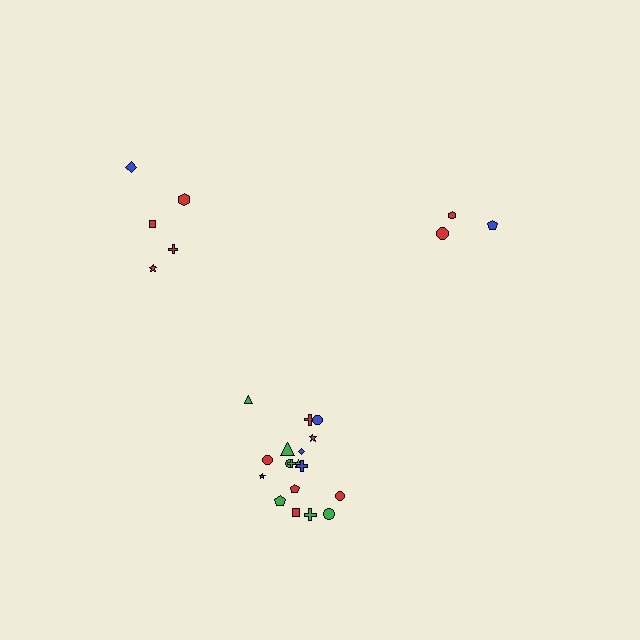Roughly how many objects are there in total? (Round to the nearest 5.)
Roughly 25 objects in total.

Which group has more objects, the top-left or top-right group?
The top-left group.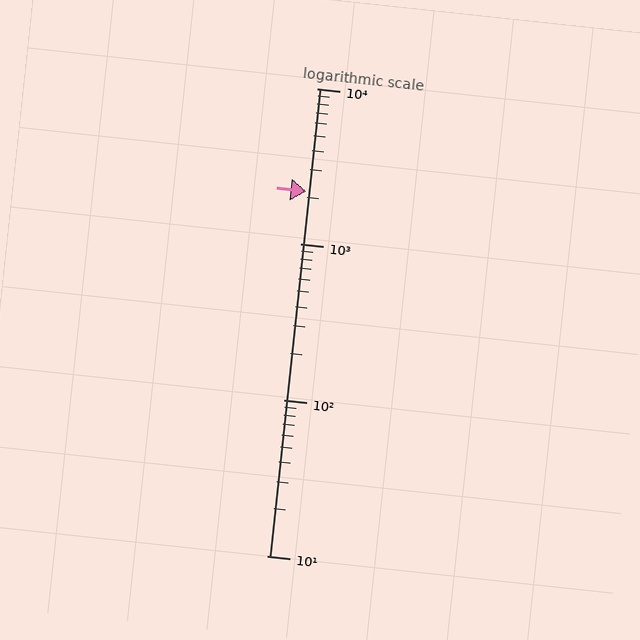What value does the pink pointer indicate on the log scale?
The pointer indicates approximately 2200.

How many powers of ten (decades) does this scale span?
The scale spans 3 decades, from 10 to 10000.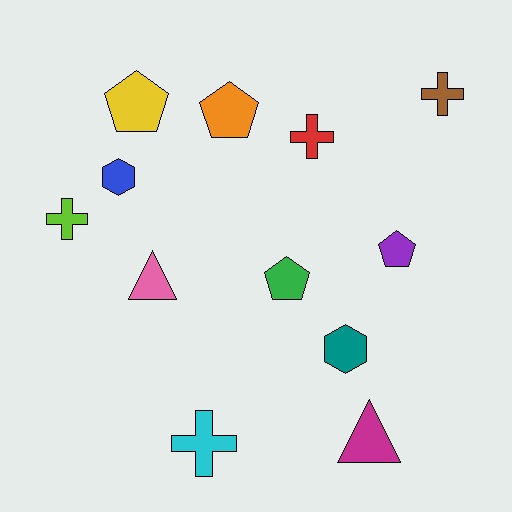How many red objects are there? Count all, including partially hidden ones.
There is 1 red object.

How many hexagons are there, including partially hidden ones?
There are 2 hexagons.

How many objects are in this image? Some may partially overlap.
There are 12 objects.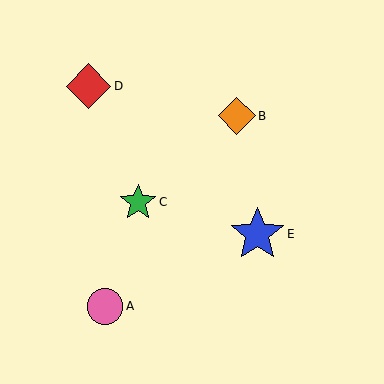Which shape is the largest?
The blue star (labeled E) is the largest.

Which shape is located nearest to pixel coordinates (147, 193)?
The green star (labeled C) at (138, 202) is nearest to that location.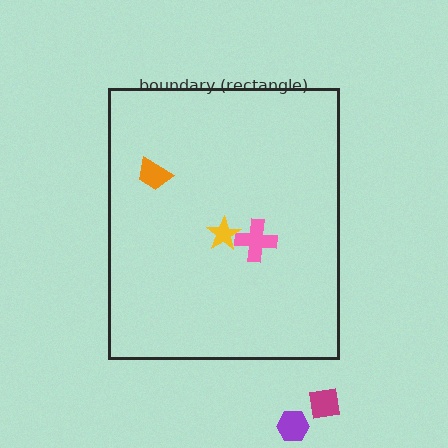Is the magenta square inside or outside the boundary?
Outside.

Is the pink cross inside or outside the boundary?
Inside.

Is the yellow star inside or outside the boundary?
Inside.